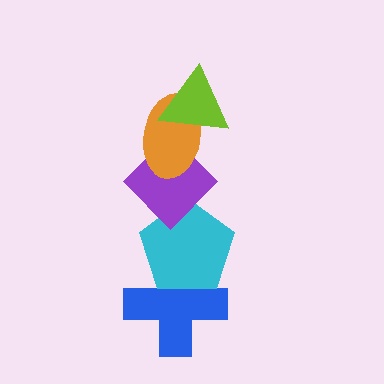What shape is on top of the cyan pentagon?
The purple diamond is on top of the cyan pentagon.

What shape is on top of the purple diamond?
The orange ellipse is on top of the purple diamond.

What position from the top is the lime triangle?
The lime triangle is 1st from the top.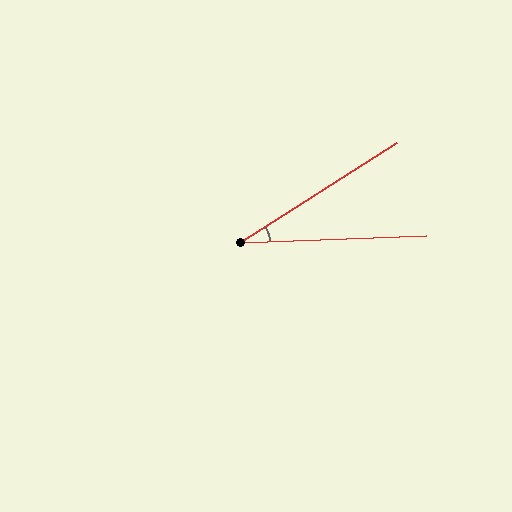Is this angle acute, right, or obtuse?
It is acute.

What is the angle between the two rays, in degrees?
Approximately 30 degrees.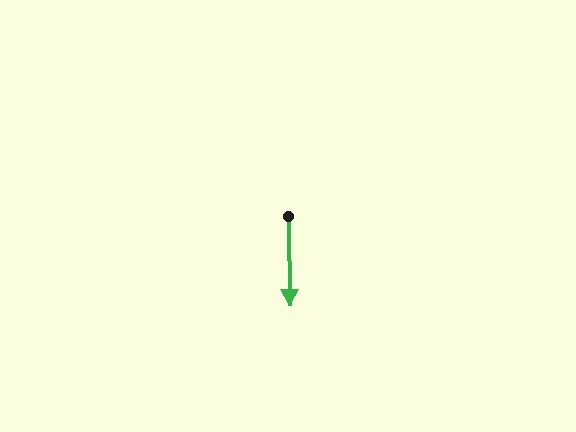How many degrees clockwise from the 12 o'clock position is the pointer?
Approximately 179 degrees.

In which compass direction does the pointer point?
South.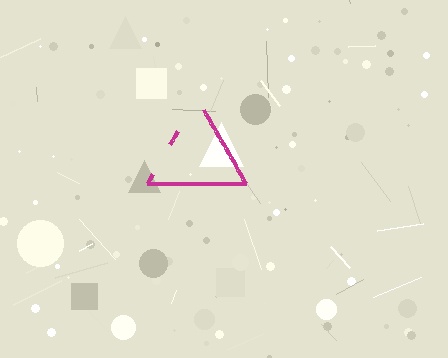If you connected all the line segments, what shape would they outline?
They would outline a triangle.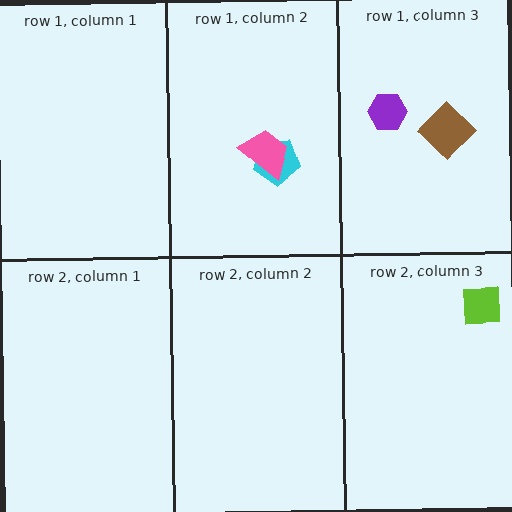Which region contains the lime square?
The row 2, column 3 region.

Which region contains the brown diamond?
The row 1, column 3 region.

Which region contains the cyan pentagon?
The row 1, column 2 region.